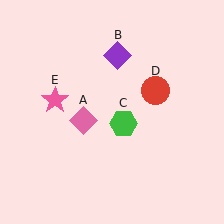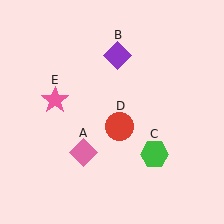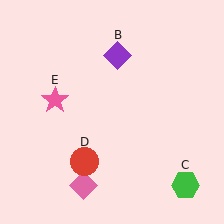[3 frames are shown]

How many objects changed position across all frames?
3 objects changed position: pink diamond (object A), green hexagon (object C), red circle (object D).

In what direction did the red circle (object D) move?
The red circle (object D) moved down and to the left.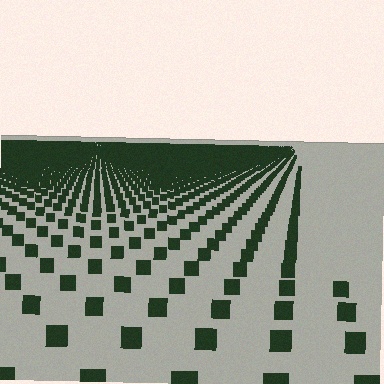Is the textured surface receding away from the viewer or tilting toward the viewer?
The surface is receding away from the viewer. Texture elements get smaller and denser toward the top.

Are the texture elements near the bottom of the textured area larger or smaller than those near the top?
Larger. Near the bottom, elements are closer to the viewer and appear at a bigger on-screen size.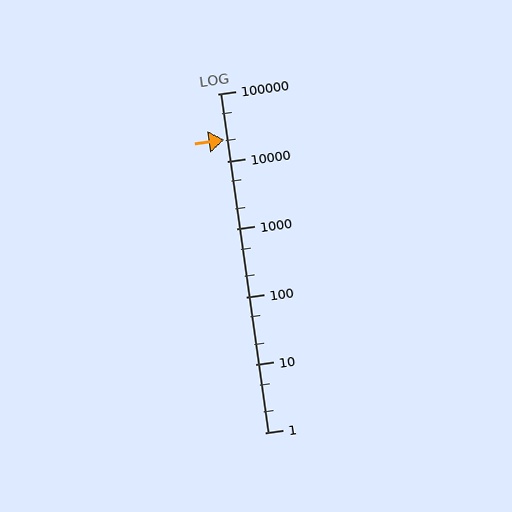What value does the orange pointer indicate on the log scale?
The pointer indicates approximately 21000.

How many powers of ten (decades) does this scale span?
The scale spans 5 decades, from 1 to 100000.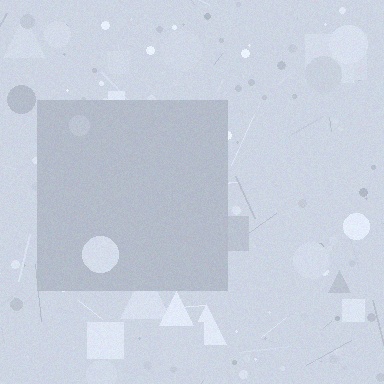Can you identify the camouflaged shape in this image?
The camouflaged shape is a square.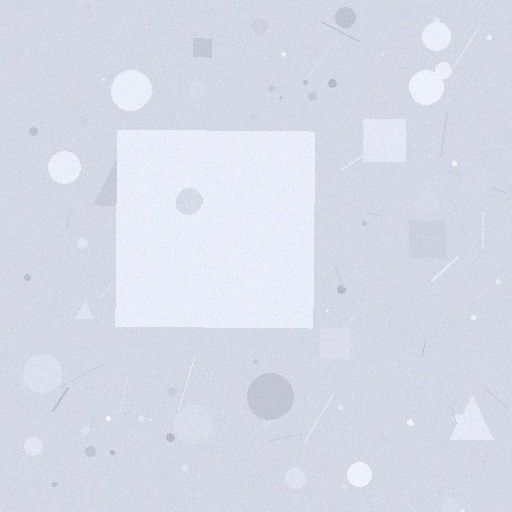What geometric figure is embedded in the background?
A square is embedded in the background.